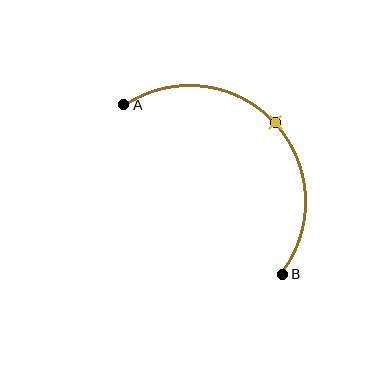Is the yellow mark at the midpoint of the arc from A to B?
Yes. The yellow mark lies on the arc at equal arc-length from both A and B — it is the arc midpoint.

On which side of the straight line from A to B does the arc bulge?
The arc bulges above and to the right of the straight line connecting A and B.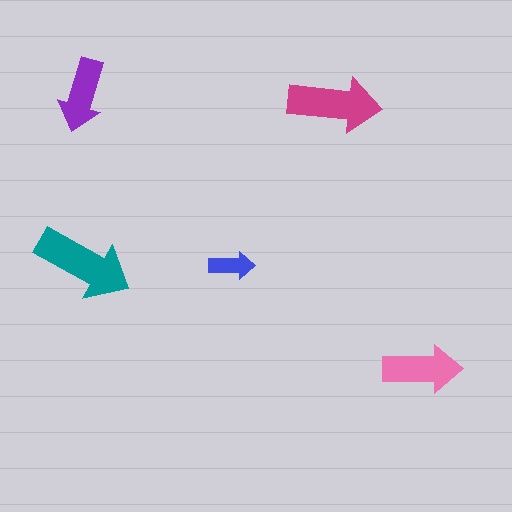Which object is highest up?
The purple arrow is topmost.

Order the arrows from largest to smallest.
the teal one, the magenta one, the pink one, the purple one, the blue one.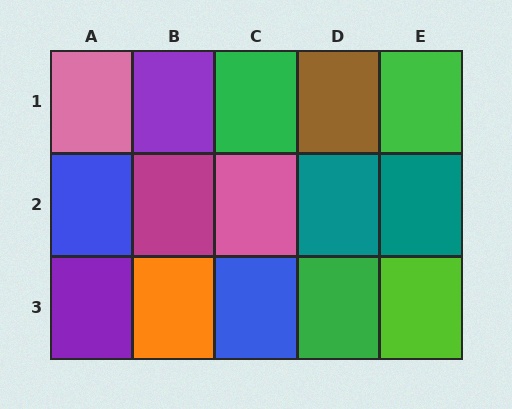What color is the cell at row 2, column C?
Pink.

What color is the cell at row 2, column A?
Blue.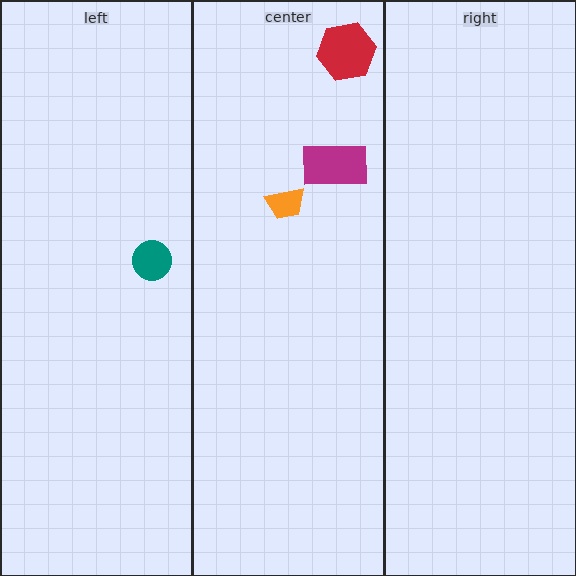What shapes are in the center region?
The red hexagon, the magenta rectangle, the orange trapezoid.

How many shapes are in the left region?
1.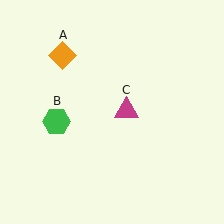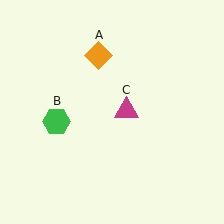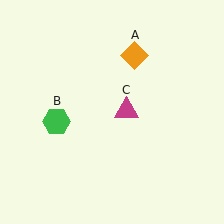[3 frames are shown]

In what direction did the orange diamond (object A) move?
The orange diamond (object A) moved right.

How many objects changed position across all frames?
1 object changed position: orange diamond (object A).